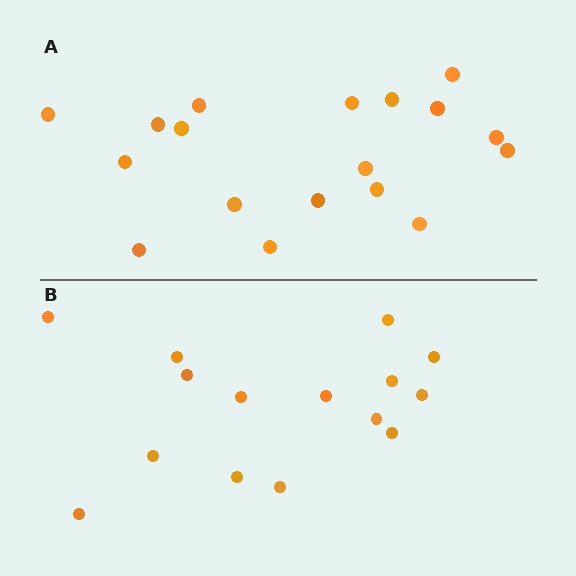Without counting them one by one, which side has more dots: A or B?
Region A (the top region) has more dots.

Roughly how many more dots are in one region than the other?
Region A has just a few more — roughly 2 or 3 more dots than region B.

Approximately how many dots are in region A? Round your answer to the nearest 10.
About 20 dots. (The exact count is 18, which rounds to 20.)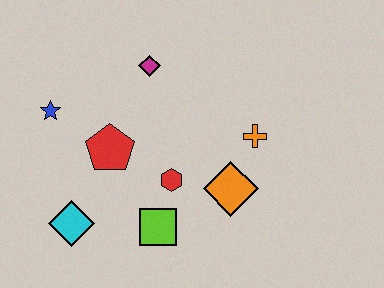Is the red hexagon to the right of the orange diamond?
No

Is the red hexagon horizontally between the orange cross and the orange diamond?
No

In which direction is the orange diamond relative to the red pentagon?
The orange diamond is to the right of the red pentagon.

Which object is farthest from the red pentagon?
The orange cross is farthest from the red pentagon.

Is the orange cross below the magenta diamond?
Yes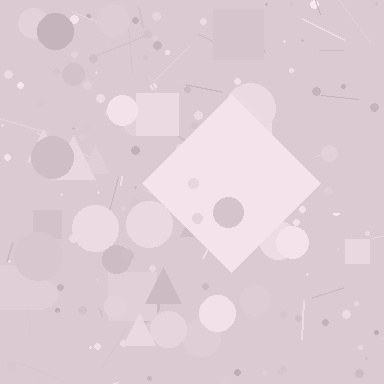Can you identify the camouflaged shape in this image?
The camouflaged shape is a diamond.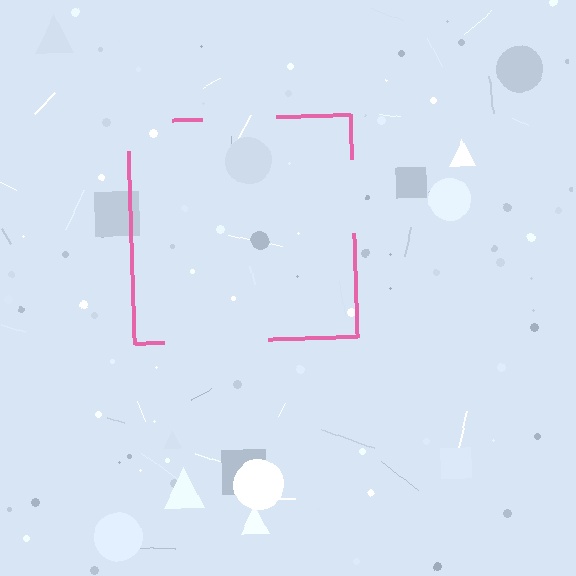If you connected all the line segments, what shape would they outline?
They would outline a square.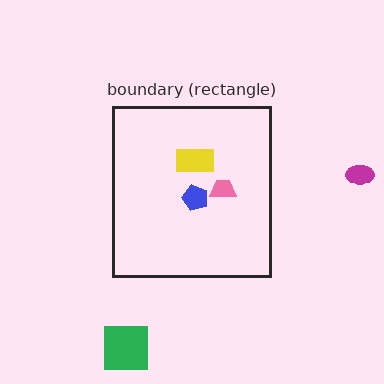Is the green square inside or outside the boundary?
Outside.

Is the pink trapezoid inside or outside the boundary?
Inside.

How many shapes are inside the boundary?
3 inside, 2 outside.